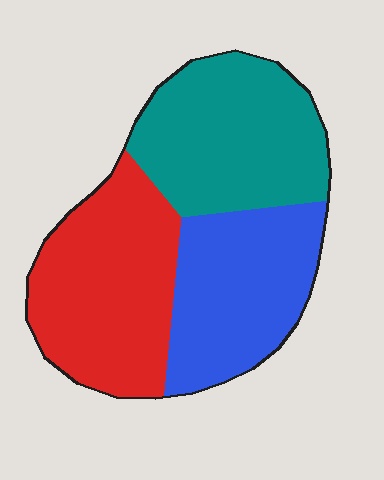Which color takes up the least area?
Blue, at roughly 30%.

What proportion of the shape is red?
Red takes up about three eighths (3/8) of the shape.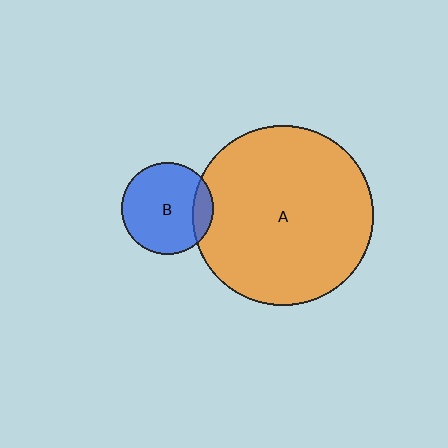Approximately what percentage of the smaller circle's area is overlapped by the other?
Approximately 15%.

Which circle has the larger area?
Circle A (orange).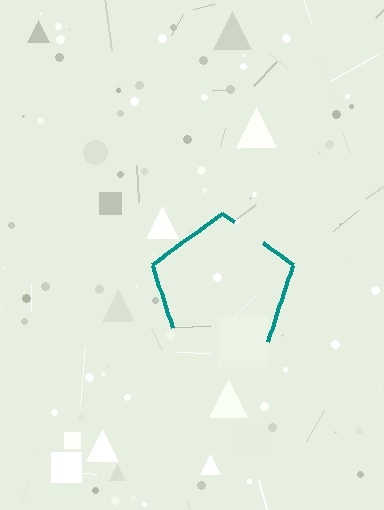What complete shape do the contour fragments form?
The contour fragments form a pentagon.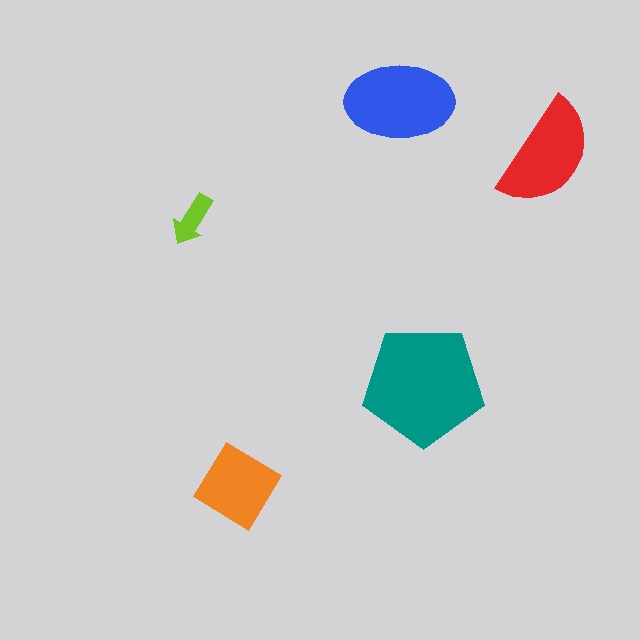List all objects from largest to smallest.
The teal pentagon, the blue ellipse, the red semicircle, the orange diamond, the lime arrow.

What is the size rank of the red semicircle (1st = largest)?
3rd.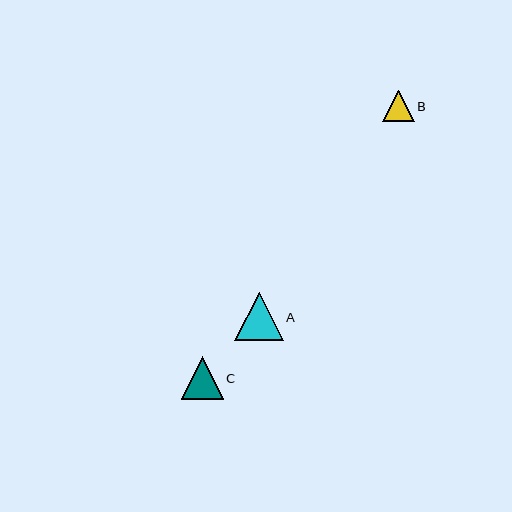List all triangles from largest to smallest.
From largest to smallest: A, C, B.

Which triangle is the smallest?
Triangle B is the smallest with a size of approximately 32 pixels.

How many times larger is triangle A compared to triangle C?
Triangle A is approximately 1.1 times the size of triangle C.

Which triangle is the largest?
Triangle A is the largest with a size of approximately 48 pixels.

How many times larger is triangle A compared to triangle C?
Triangle A is approximately 1.1 times the size of triangle C.